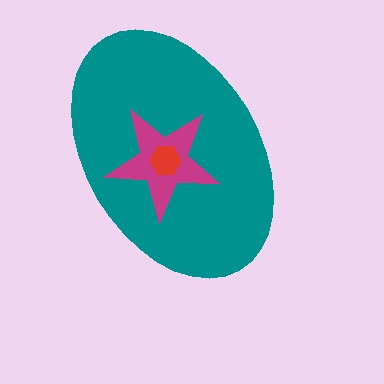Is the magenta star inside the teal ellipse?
Yes.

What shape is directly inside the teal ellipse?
The magenta star.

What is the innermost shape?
The red hexagon.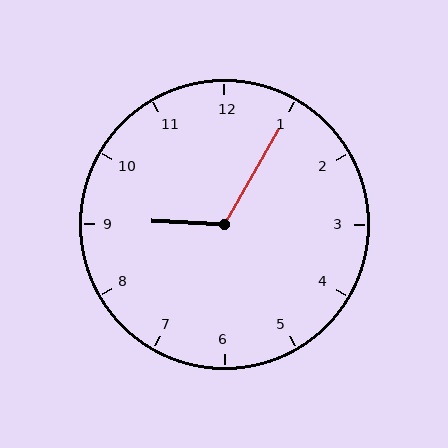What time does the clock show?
9:05.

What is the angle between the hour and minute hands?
Approximately 118 degrees.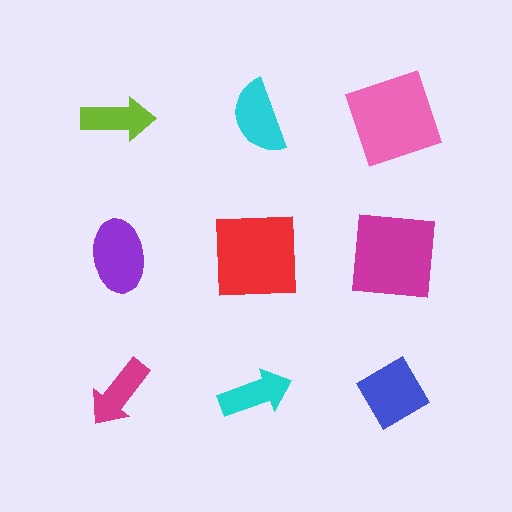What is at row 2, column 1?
A purple ellipse.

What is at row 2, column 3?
A magenta square.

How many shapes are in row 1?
3 shapes.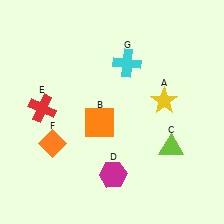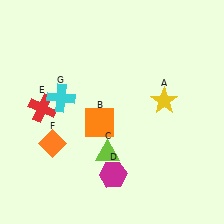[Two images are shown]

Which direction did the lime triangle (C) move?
The lime triangle (C) moved left.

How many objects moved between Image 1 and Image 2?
2 objects moved between the two images.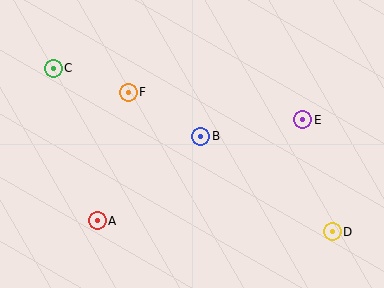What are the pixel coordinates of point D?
Point D is at (332, 232).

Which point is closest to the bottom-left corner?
Point A is closest to the bottom-left corner.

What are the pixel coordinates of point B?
Point B is at (201, 136).